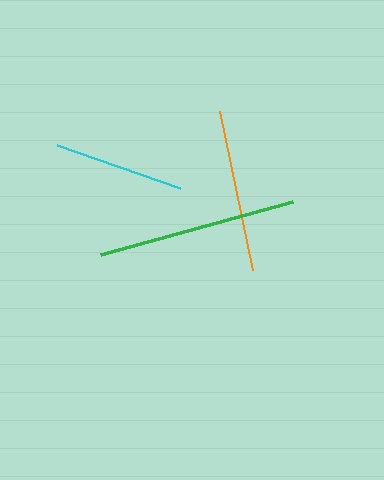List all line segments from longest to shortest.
From longest to shortest: green, orange, cyan.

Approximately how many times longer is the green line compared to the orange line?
The green line is approximately 1.2 times the length of the orange line.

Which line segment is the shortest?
The cyan line is the shortest at approximately 130 pixels.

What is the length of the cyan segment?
The cyan segment is approximately 130 pixels long.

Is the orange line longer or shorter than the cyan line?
The orange line is longer than the cyan line.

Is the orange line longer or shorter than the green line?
The green line is longer than the orange line.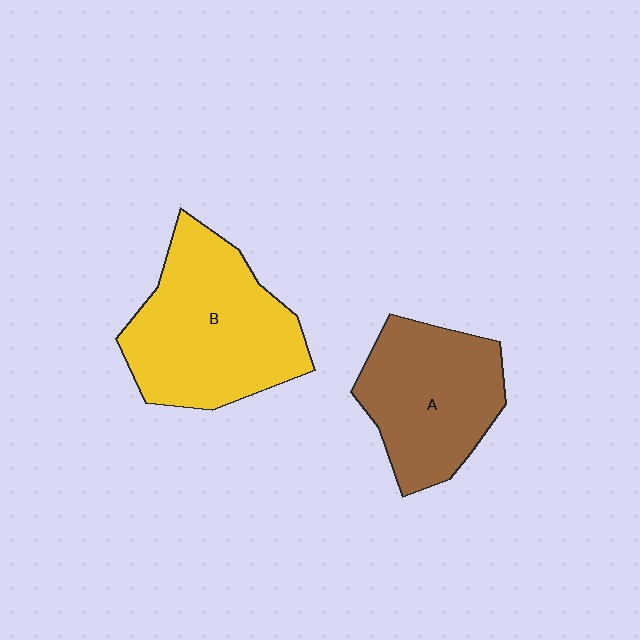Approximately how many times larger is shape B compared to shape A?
Approximately 1.3 times.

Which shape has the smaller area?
Shape A (brown).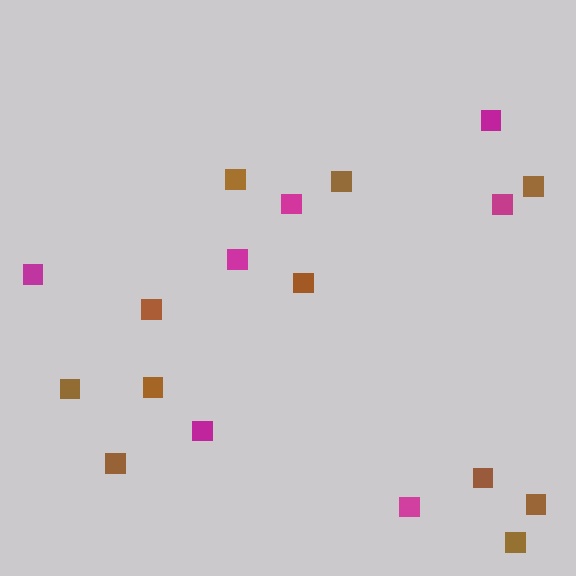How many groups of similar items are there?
There are 2 groups: one group of magenta squares (7) and one group of brown squares (11).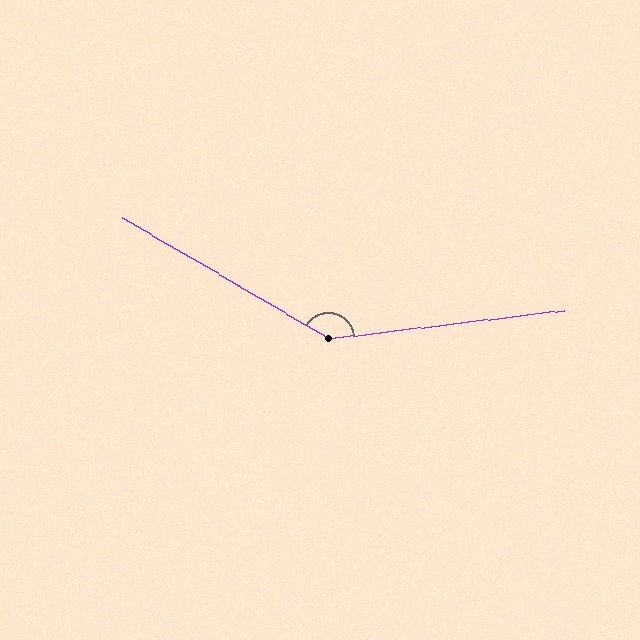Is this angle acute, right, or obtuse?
It is obtuse.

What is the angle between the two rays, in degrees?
Approximately 143 degrees.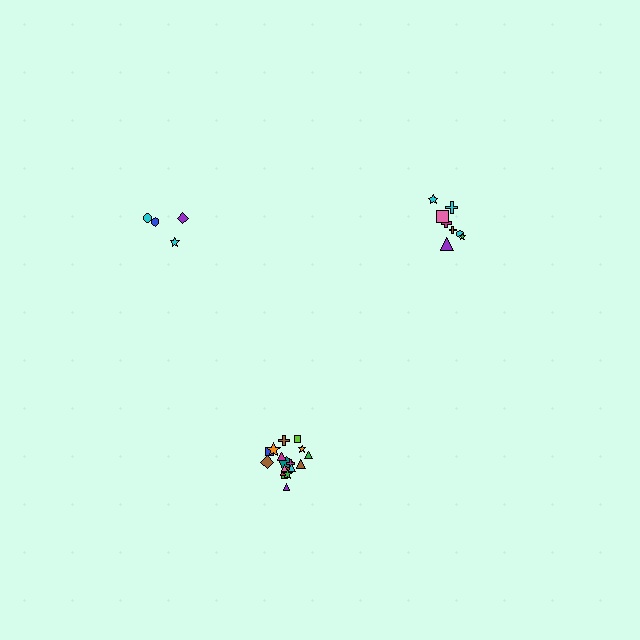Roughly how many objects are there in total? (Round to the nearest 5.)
Roughly 30 objects in total.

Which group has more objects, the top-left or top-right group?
The top-right group.